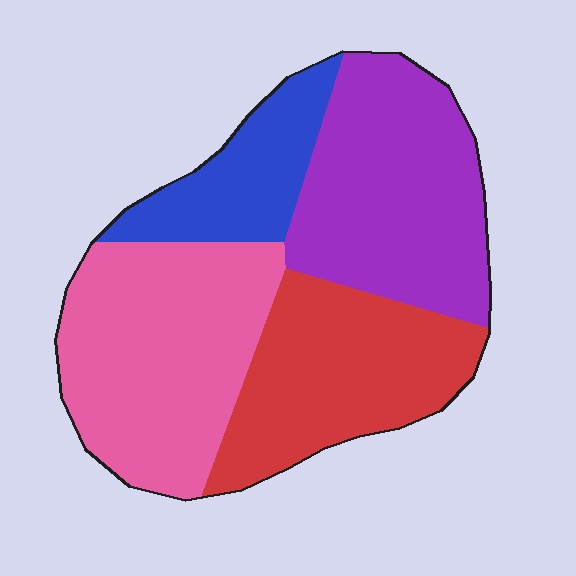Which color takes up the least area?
Blue, at roughly 15%.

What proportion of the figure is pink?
Pink covers around 30% of the figure.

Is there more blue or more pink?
Pink.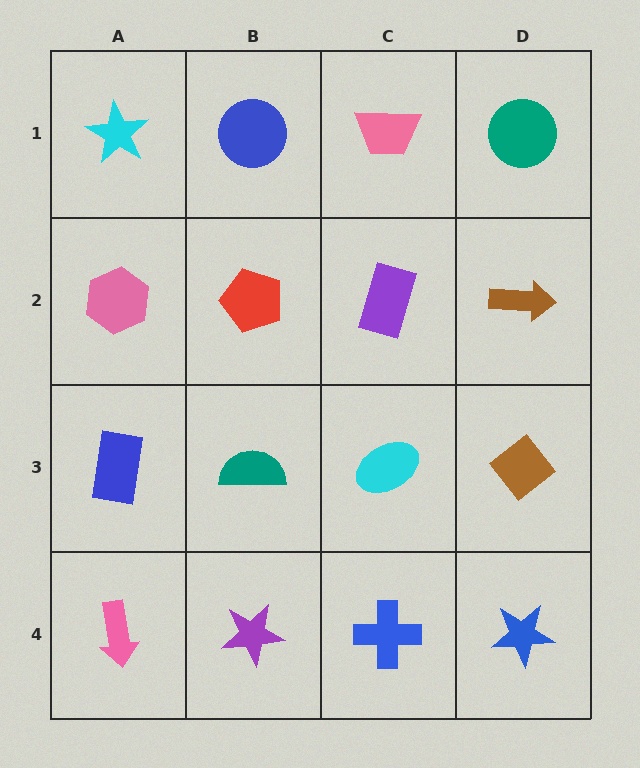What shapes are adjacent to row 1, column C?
A purple rectangle (row 2, column C), a blue circle (row 1, column B), a teal circle (row 1, column D).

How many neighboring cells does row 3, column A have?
3.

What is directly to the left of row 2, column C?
A red pentagon.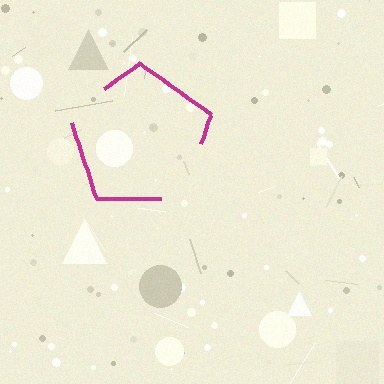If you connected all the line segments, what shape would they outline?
They would outline a pentagon.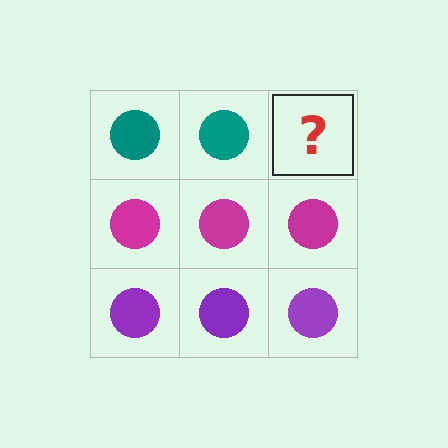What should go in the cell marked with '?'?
The missing cell should contain a teal circle.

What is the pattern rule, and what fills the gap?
The rule is that each row has a consistent color. The gap should be filled with a teal circle.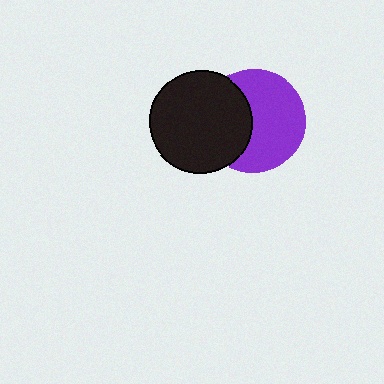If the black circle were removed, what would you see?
You would see the complete purple circle.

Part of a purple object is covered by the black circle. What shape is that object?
It is a circle.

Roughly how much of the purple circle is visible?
About half of it is visible (roughly 61%).